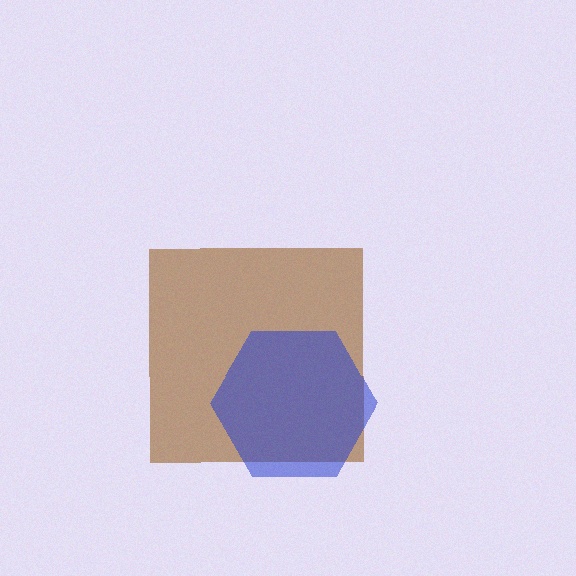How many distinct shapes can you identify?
There are 2 distinct shapes: a brown square, a blue hexagon.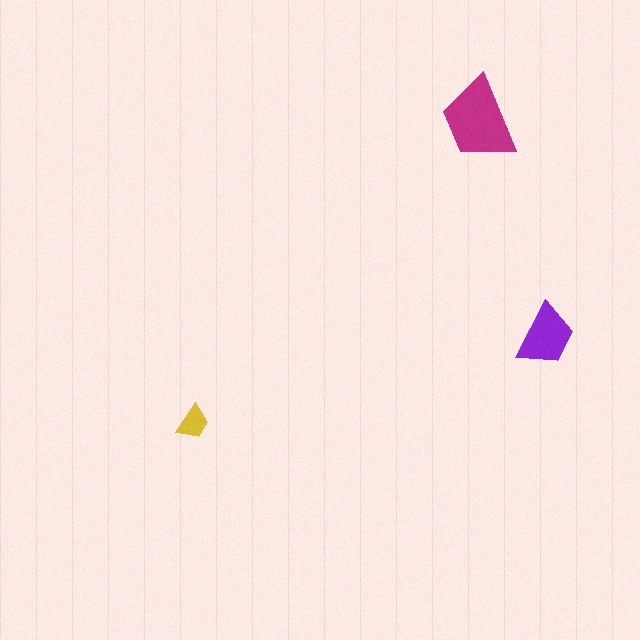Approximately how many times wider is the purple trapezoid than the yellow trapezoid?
About 2 times wider.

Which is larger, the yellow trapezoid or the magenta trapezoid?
The magenta one.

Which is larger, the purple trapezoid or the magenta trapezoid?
The magenta one.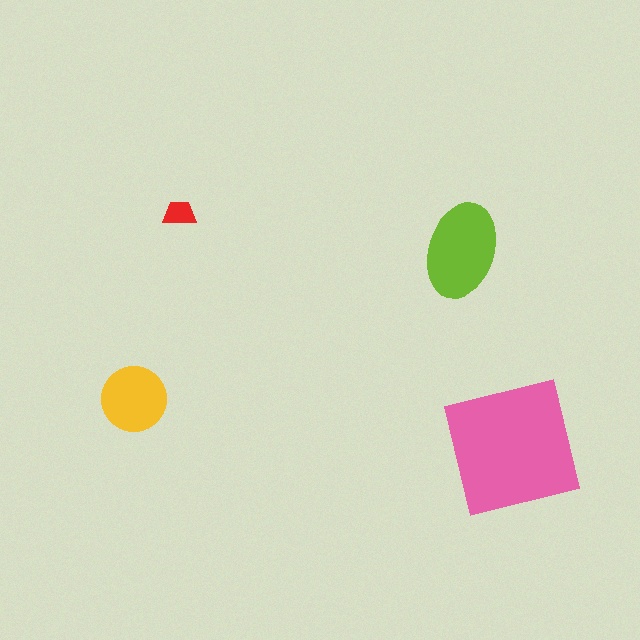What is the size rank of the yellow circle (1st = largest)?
3rd.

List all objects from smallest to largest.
The red trapezoid, the yellow circle, the lime ellipse, the pink square.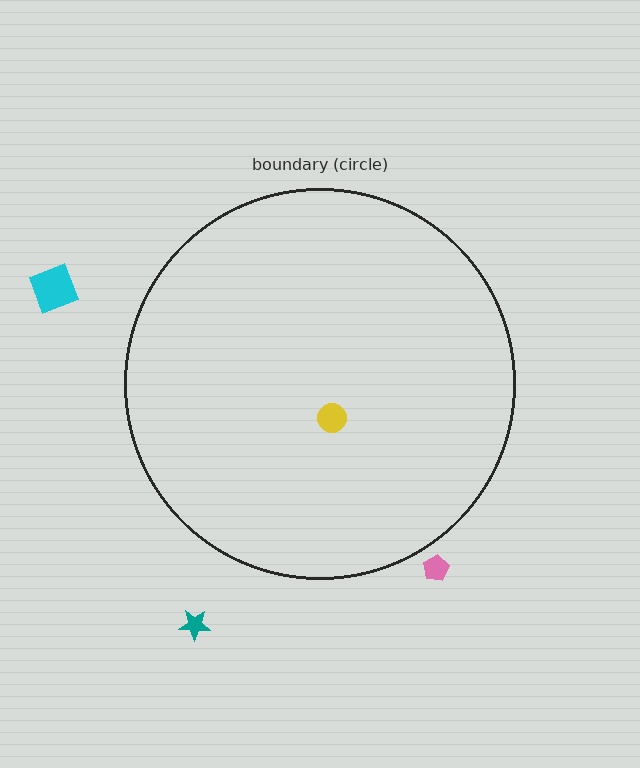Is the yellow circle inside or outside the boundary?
Inside.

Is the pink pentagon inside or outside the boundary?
Outside.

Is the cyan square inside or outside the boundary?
Outside.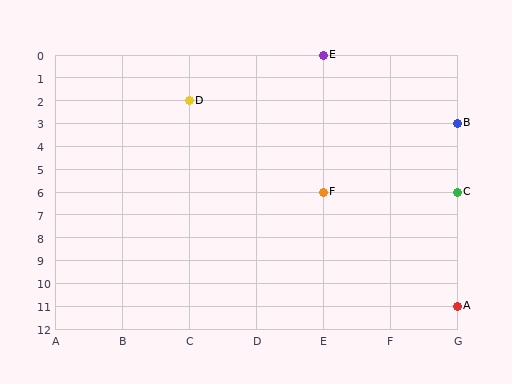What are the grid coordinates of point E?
Point E is at grid coordinates (E, 0).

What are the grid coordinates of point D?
Point D is at grid coordinates (C, 2).